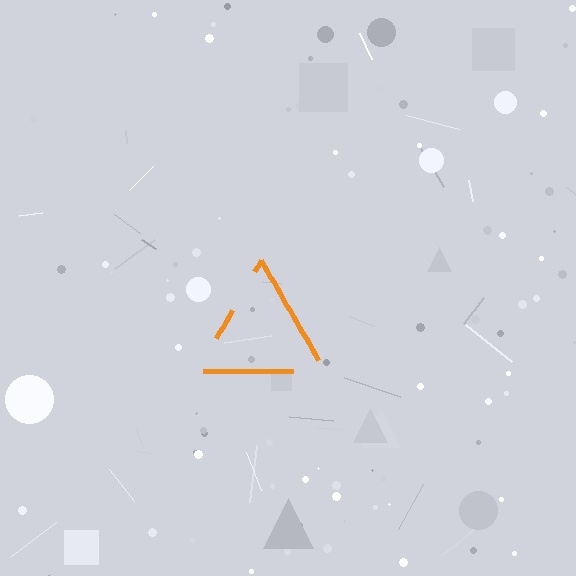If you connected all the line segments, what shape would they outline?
They would outline a triangle.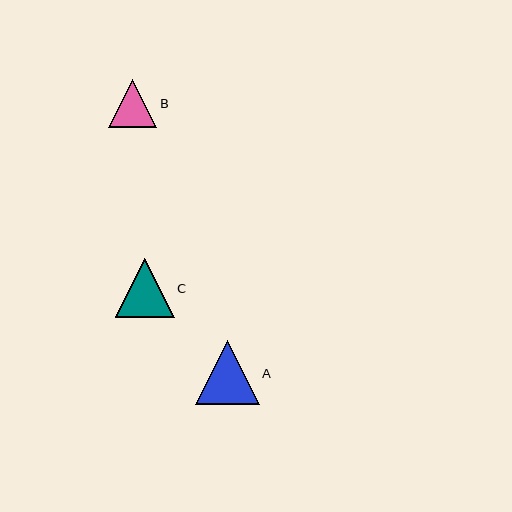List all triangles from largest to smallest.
From largest to smallest: A, C, B.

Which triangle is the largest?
Triangle A is the largest with a size of approximately 64 pixels.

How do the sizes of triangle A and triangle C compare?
Triangle A and triangle C are approximately the same size.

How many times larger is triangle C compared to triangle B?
Triangle C is approximately 1.2 times the size of triangle B.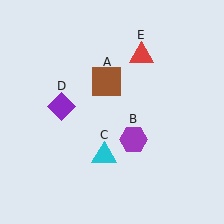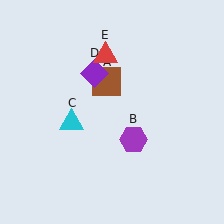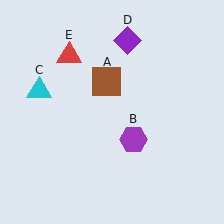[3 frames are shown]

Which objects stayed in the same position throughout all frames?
Brown square (object A) and purple hexagon (object B) remained stationary.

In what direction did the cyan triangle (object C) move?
The cyan triangle (object C) moved up and to the left.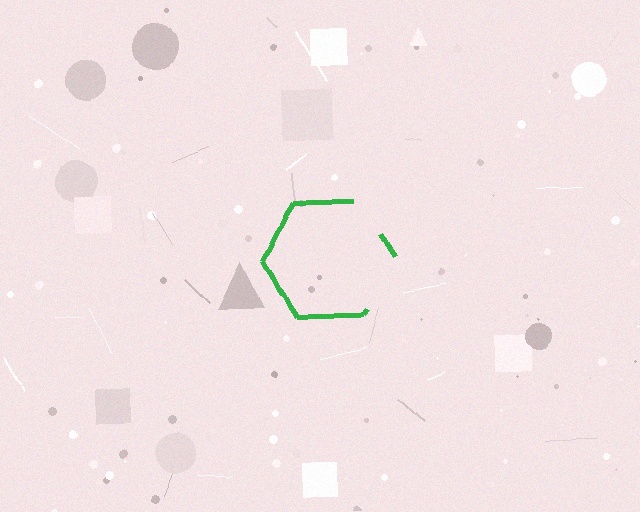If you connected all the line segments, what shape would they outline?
They would outline a hexagon.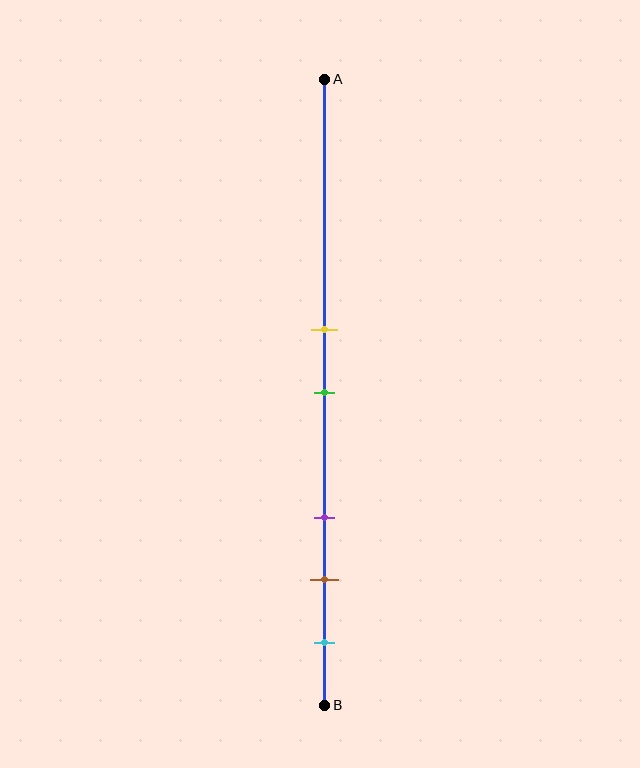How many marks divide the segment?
There are 5 marks dividing the segment.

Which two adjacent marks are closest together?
The yellow and green marks are the closest adjacent pair.